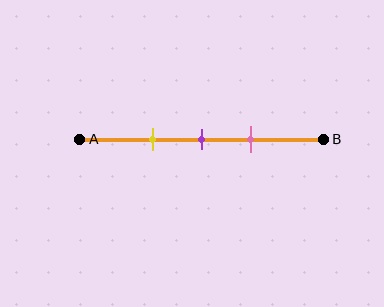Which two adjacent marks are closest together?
The purple and pink marks are the closest adjacent pair.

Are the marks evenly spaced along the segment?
Yes, the marks are approximately evenly spaced.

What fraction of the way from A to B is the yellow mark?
The yellow mark is approximately 30% (0.3) of the way from A to B.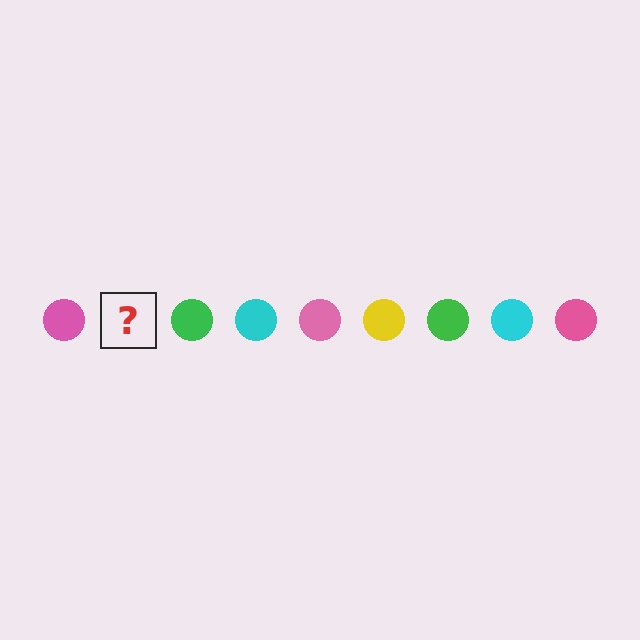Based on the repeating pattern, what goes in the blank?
The blank should be a yellow circle.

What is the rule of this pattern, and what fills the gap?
The rule is that the pattern cycles through pink, yellow, green, cyan circles. The gap should be filled with a yellow circle.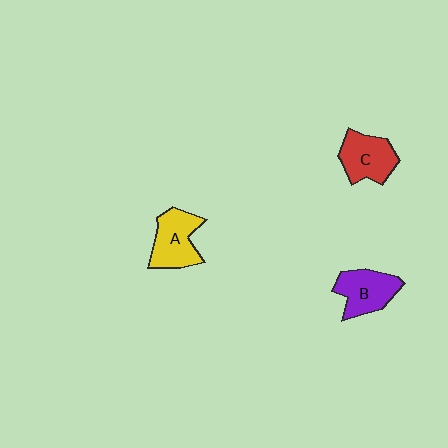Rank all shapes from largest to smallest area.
From largest to smallest: A (yellow), B (purple), C (red).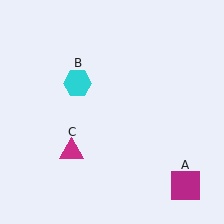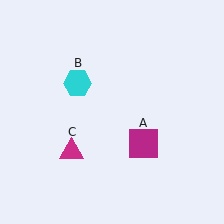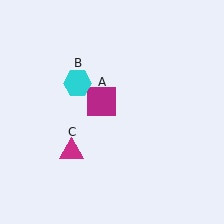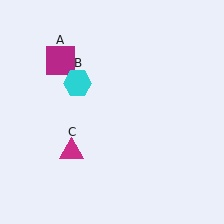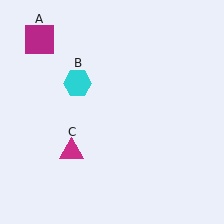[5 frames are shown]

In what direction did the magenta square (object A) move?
The magenta square (object A) moved up and to the left.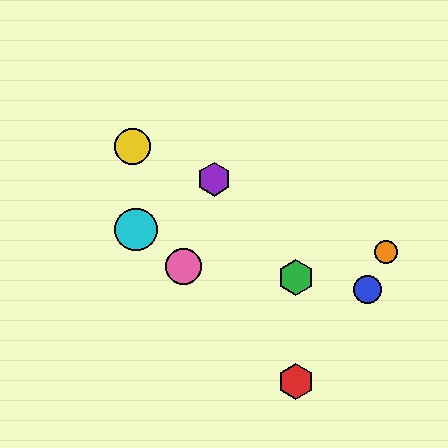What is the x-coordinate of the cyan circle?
The cyan circle is at x≈136.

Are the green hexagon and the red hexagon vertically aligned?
Yes, both are at x≈296.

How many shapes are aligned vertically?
2 shapes (the red hexagon, the green hexagon) are aligned vertically.